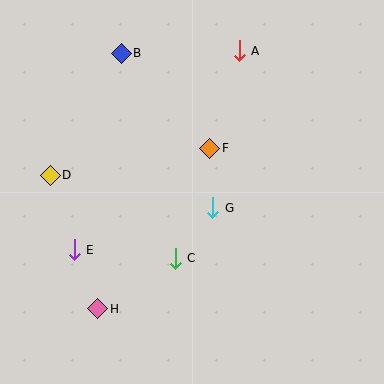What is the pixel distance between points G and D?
The distance between G and D is 165 pixels.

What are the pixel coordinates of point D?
Point D is at (50, 175).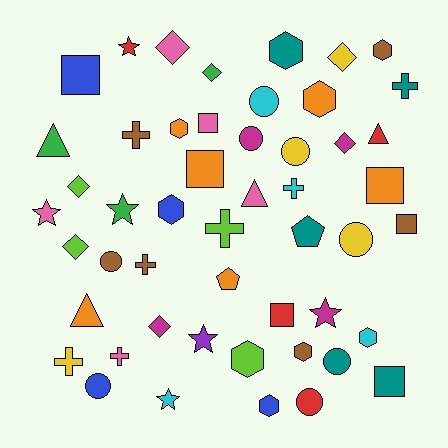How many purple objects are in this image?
There is 1 purple object.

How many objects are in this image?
There are 50 objects.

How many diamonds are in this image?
There are 7 diamonds.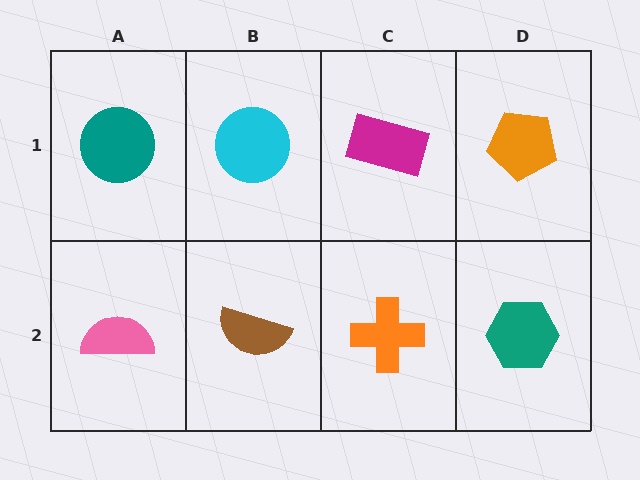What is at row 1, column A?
A teal circle.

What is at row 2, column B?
A brown semicircle.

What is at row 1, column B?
A cyan circle.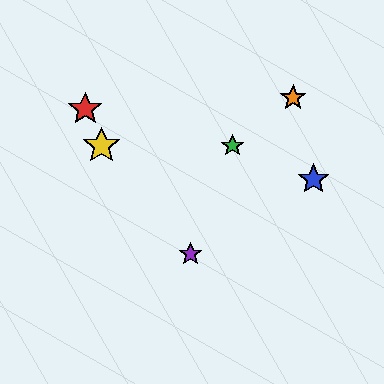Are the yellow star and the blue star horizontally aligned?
No, the yellow star is at y≈146 and the blue star is at y≈179.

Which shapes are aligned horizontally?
The green star, the yellow star are aligned horizontally.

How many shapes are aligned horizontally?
2 shapes (the green star, the yellow star) are aligned horizontally.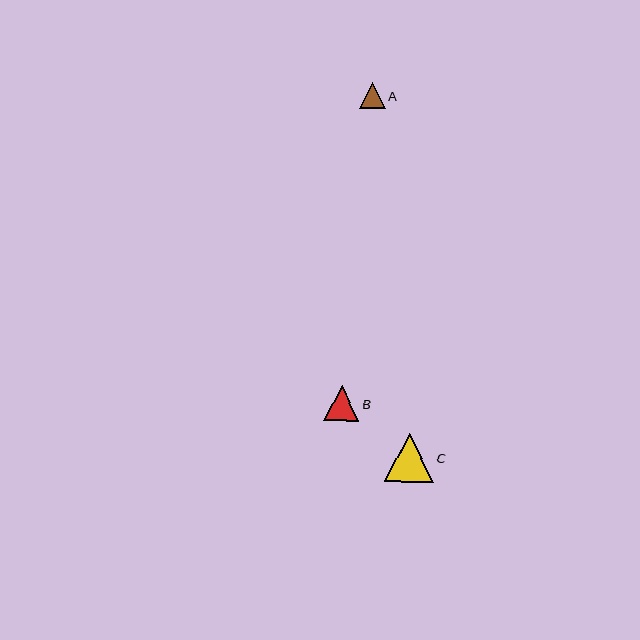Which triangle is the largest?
Triangle C is the largest with a size of approximately 49 pixels.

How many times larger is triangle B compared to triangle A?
Triangle B is approximately 1.3 times the size of triangle A.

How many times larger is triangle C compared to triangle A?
Triangle C is approximately 1.9 times the size of triangle A.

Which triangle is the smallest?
Triangle A is the smallest with a size of approximately 26 pixels.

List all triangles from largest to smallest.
From largest to smallest: C, B, A.